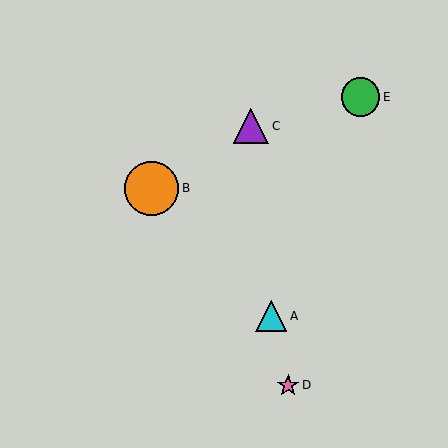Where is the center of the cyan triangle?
The center of the cyan triangle is at (271, 316).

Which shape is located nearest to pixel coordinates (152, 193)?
The orange circle (labeled B) at (152, 188) is nearest to that location.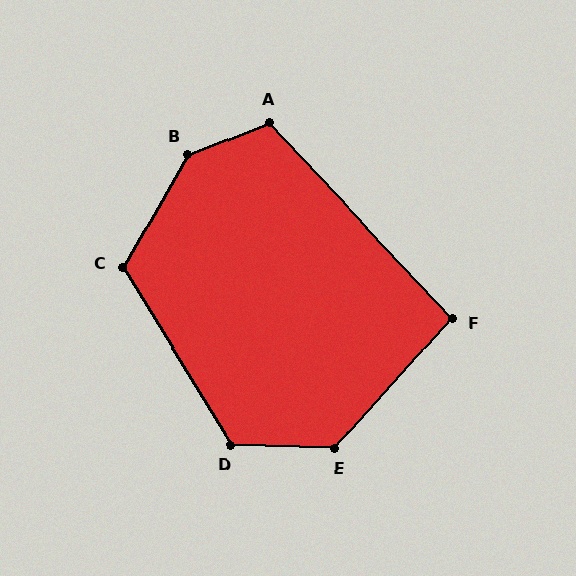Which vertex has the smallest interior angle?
F, at approximately 95 degrees.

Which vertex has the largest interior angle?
B, at approximately 142 degrees.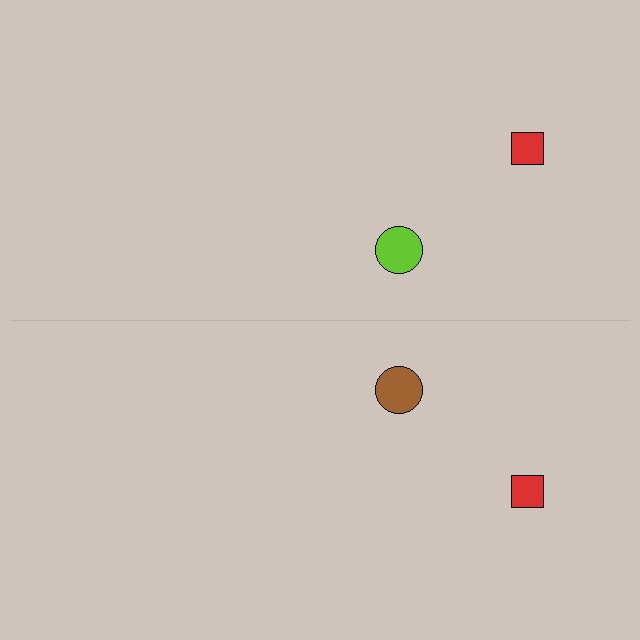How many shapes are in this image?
There are 4 shapes in this image.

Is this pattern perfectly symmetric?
No, the pattern is not perfectly symmetric. The brown circle on the bottom side breaks the symmetry — its mirror counterpart is lime.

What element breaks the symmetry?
The brown circle on the bottom side breaks the symmetry — its mirror counterpart is lime.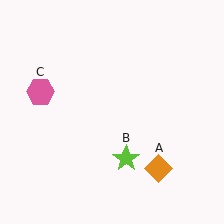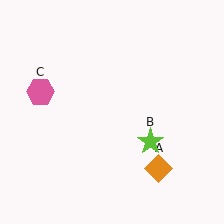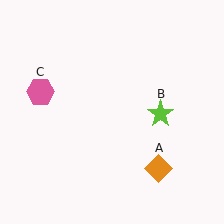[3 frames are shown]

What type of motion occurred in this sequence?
The lime star (object B) rotated counterclockwise around the center of the scene.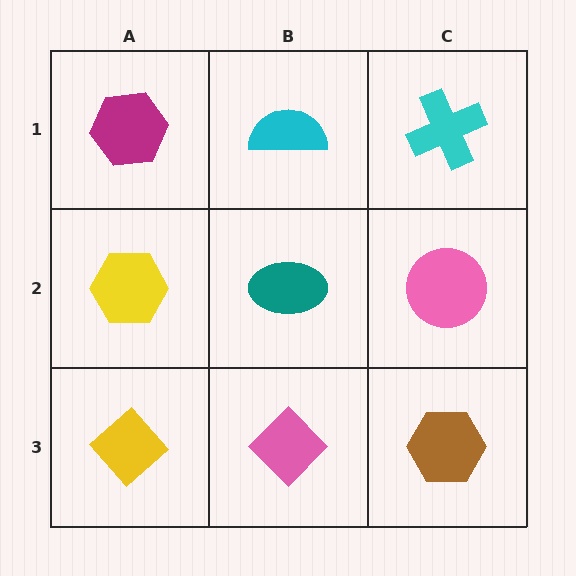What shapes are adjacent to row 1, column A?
A yellow hexagon (row 2, column A), a cyan semicircle (row 1, column B).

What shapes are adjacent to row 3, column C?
A pink circle (row 2, column C), a pink diamond (row 3, column B).